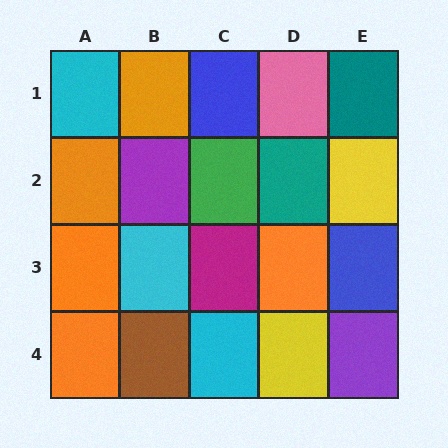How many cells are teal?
2 cells are teal.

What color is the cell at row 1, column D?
Pink.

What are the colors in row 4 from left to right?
Orange, brown, cyan, yellow, purple.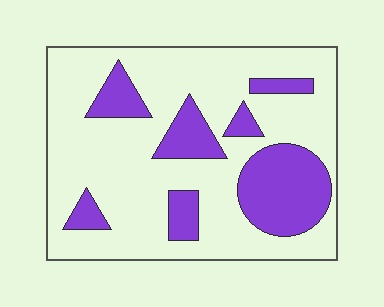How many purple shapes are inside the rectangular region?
7.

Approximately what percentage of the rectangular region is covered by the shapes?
Approximately 25%.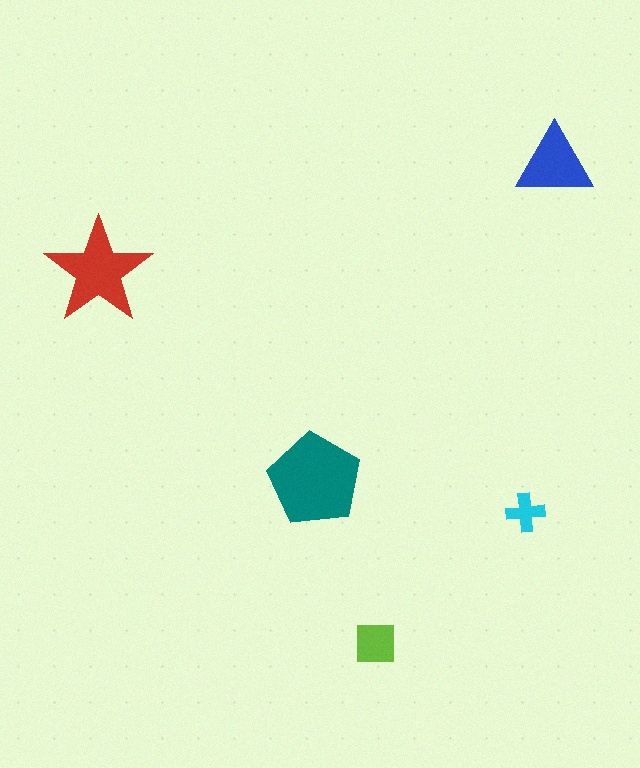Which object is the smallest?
The cyan cross.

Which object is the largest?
The teal pentagon.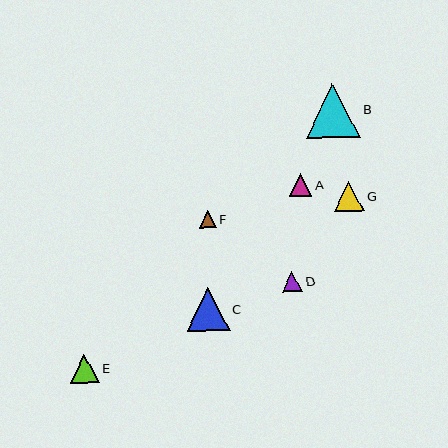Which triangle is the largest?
Triangle B is the largest with a size of approximately 54 pixels.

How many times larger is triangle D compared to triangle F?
Triangle D is approximately 1.2 times the size of triangle F.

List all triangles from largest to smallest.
From largest to smallest: B, C, G, E, A, D, F.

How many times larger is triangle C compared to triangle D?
Triangle C is approximately 2.2 times the size of triangle D.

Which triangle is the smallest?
Triangle F is the smallest with a size of approximately 17 pixels.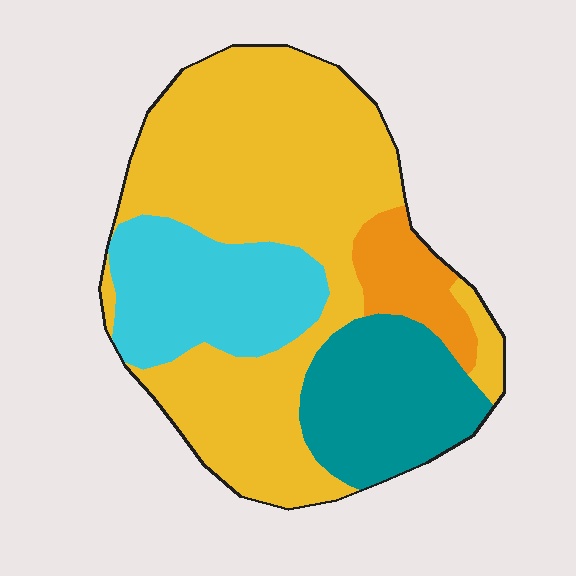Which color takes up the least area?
Orange, at roughly 10%.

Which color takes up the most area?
Yellow, at roughly 55%.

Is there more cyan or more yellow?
Yellow.